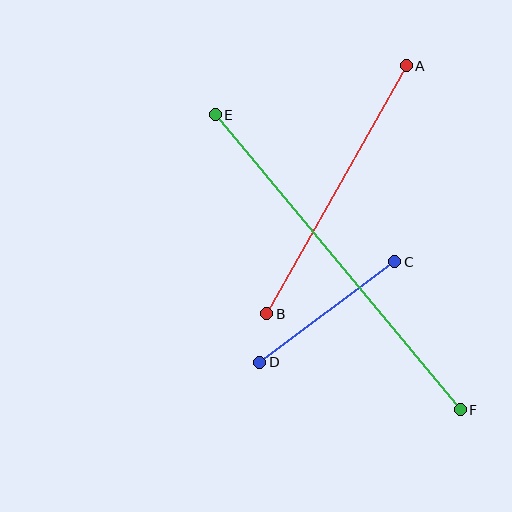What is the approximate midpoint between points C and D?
The midpoint is at approximately (327, 312) pixels.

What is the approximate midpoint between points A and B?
The midpoint is at approximately (336, 190) pixels.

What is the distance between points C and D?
The distance is approximately 168 pixels.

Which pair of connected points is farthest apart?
Points E and F are farthest apart.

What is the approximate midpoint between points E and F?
The midpoint is at approximately (338, 262) pixels.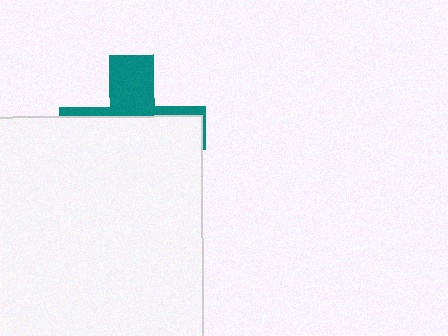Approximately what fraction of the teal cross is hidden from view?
Roughly 65% of the teal cross is hidden behind the white square.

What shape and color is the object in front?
The object in front is a white square.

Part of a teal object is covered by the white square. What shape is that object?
It is a cross.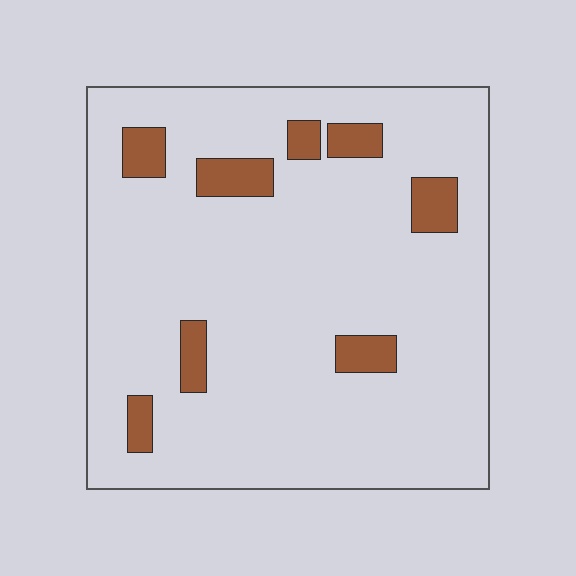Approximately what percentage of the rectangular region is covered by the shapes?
Approximately 10%.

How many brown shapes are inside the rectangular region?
8.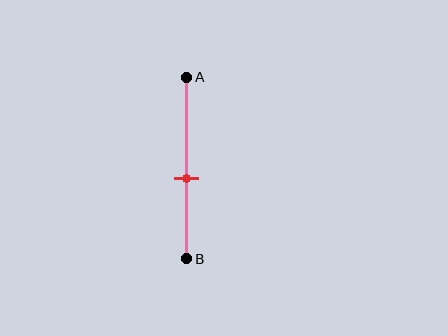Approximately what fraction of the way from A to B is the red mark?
The red mark is approximately 55% of the way from A to B.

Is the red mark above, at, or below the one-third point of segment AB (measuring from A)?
The red mark is below the one-third point of segment AB.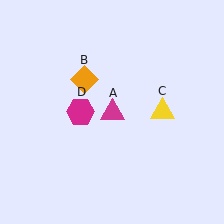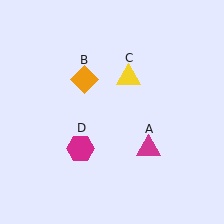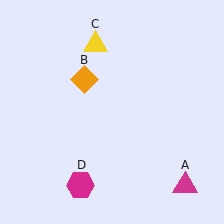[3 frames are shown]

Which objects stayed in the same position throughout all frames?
Orange diamond (object B) remained stationary.